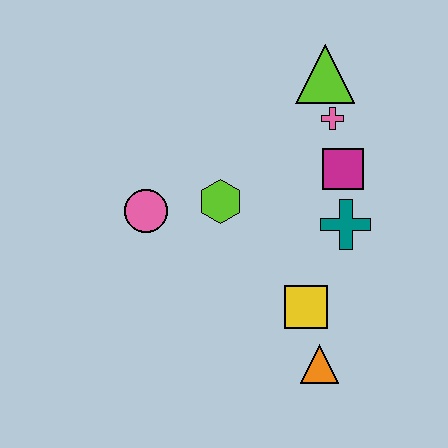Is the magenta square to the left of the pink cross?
No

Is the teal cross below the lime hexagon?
Yes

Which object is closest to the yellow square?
The orange triangle is closest to the yellow square.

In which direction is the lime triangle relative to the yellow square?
The lime triangle is above the yellow square.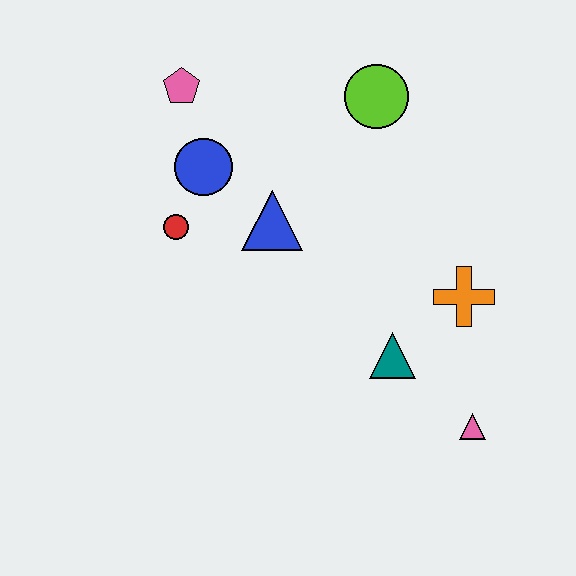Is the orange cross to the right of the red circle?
Yes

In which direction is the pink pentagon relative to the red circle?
The pink pentagon is above the red circle.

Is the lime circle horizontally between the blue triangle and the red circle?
No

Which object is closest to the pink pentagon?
The blue circle is closest to the pink pentagon.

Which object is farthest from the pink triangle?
The pink pentagon is farthest from the pink triangle.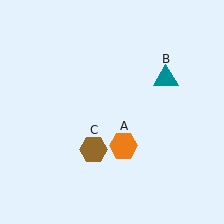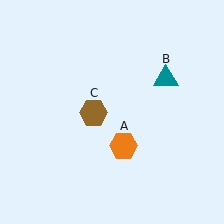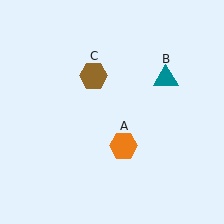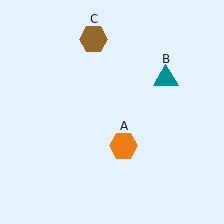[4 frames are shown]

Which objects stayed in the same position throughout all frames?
Orange hexagon (object A) and teal triangle (object B) remained stationary.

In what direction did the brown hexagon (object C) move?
The brown hexagon (object C) moved up.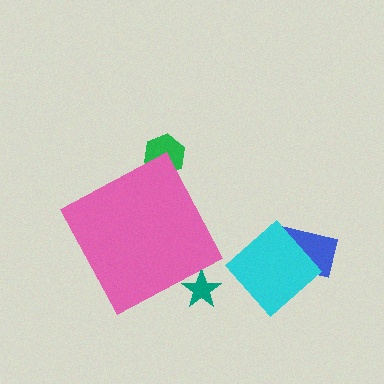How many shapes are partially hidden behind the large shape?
2 shapes are partially hidden.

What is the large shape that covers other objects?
A pink diamond.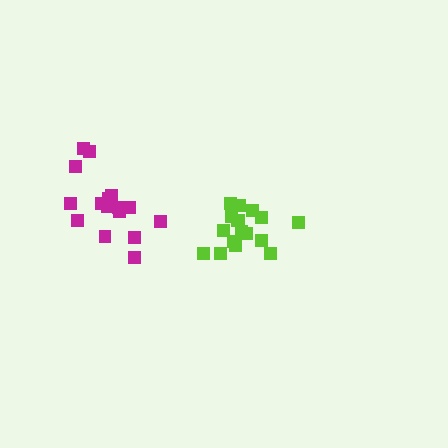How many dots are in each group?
Group 1: 16 dots, Group 2: 17 dots (33 total).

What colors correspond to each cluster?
The clusters are colored: magenta, lime.